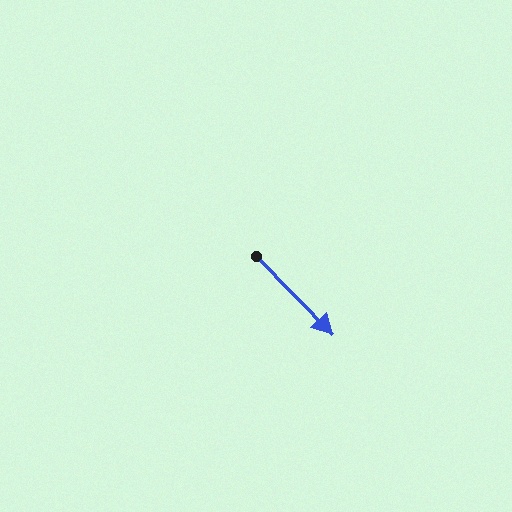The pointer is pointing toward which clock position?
Roughly 5 o'clock.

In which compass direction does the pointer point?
Southeast.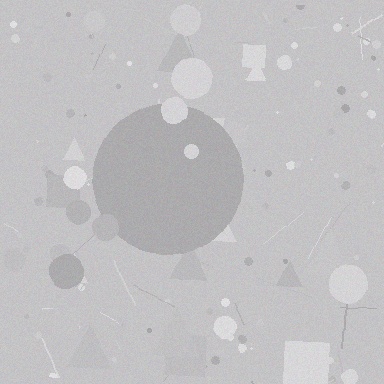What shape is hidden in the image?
A circle is hidden in the image.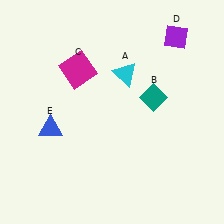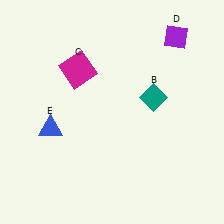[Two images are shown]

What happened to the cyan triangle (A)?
The cyan triangle (A) was removed in Image 2. It was in the top-right area of Image 1.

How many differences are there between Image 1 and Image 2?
There is 1 difference between the two images.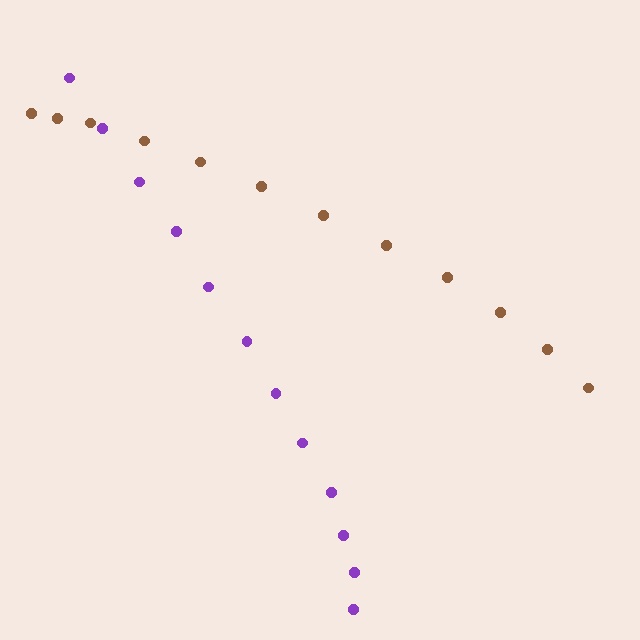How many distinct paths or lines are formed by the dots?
There are 2 distinct paths.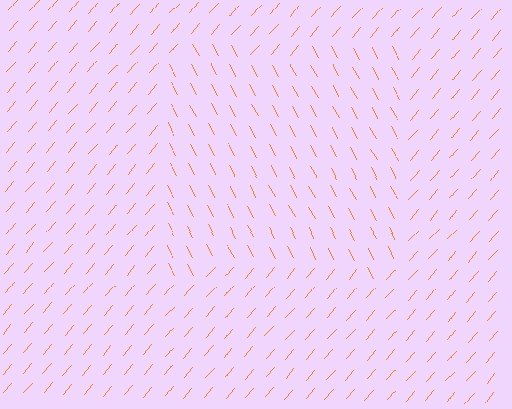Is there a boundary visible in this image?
Yes, there is a texture boundary formed by a change in line orientation.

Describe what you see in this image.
The image is filled with small orange line segments. A rectangle region in the image has lines oriented differently from the surrounding lines, creating a visible texture boundary.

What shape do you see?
I see a rectangle.